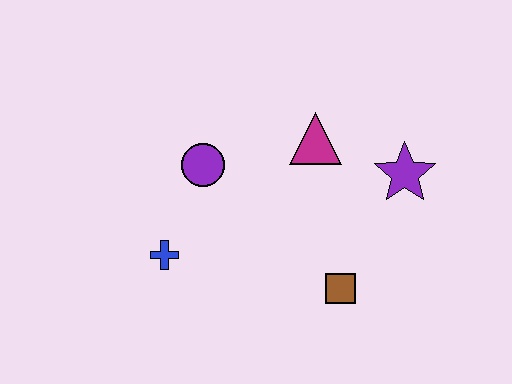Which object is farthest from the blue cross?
The purple star is farthest from the blue cross.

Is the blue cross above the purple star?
No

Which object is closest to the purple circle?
The blue cross is closest to the purple circle.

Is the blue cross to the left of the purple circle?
Yes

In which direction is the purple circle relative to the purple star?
The purple circle is to the left of the purple star.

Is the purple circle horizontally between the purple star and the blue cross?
Yes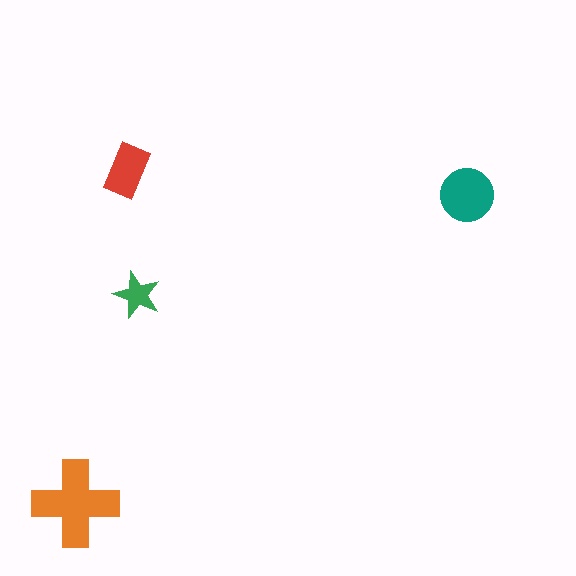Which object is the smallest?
The green star.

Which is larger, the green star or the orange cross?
The orange cross.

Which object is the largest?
The orange cross.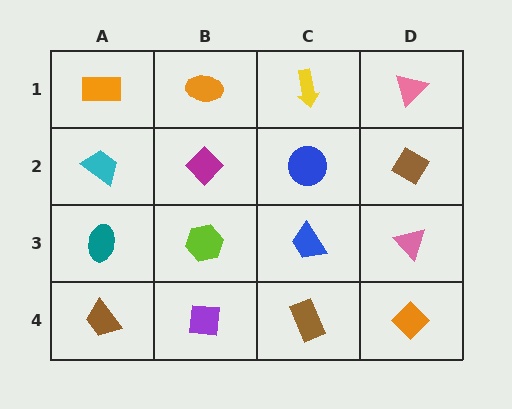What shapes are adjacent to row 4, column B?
A lime hexagon (row 3, column B), a brown trapezoid (row 4, column A), a brown rectangle (row 4, column C).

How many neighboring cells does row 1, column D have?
2.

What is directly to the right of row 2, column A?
A magenta diamond.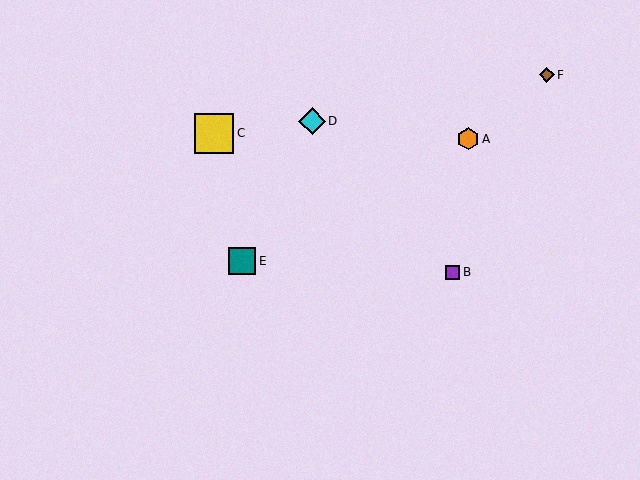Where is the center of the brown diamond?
The center of the brown diamond is at (547, 75).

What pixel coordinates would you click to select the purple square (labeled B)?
Click at (453, 272) to select the purple square B.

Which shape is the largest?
The yellow square (labeled C) is the largest.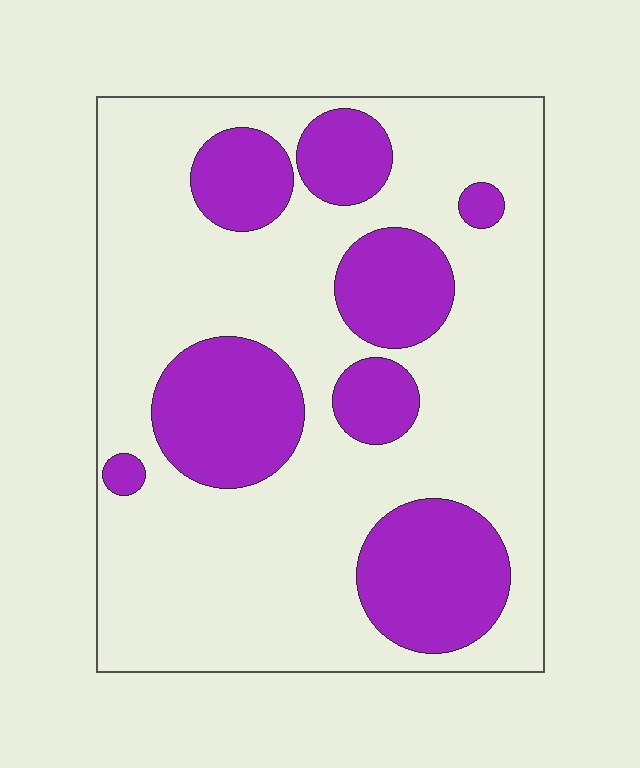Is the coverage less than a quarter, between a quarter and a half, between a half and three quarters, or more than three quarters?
Between a quarter and a half.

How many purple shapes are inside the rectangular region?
8.